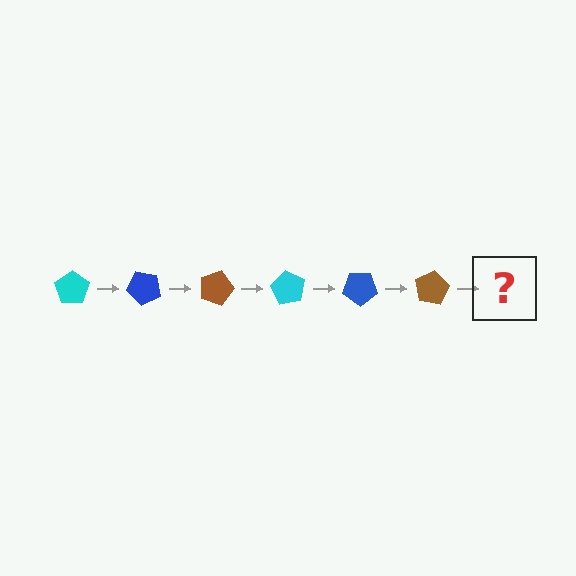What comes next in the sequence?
The next element should be a cyan pentagon, rotated 270 degrees from the start.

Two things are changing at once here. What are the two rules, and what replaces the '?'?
The two rules are that it rotates 45 degrees each step and the color cycles through cyan, blue, and brown. The '?' should be a cyan pentagon, rotated 270 degrees from the start.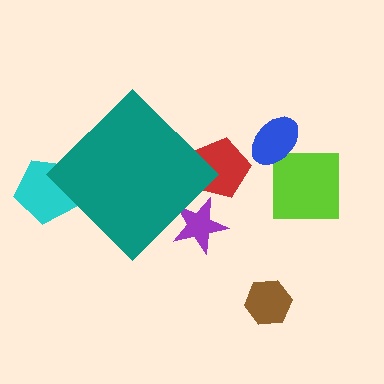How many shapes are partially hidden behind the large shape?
3 shapes are partially hidden.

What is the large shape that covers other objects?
A teal diamond.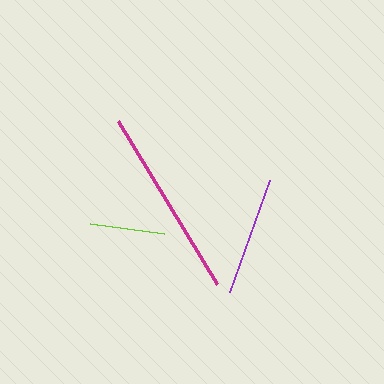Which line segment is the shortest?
The lime line is the shortest at approximately 74 pixels.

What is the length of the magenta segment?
The magenta segment is approximately 190 pixels long.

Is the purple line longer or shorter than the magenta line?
The magenta line is longer than the purple line.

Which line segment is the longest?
The magenta line is the longest at approximately 190 pixels.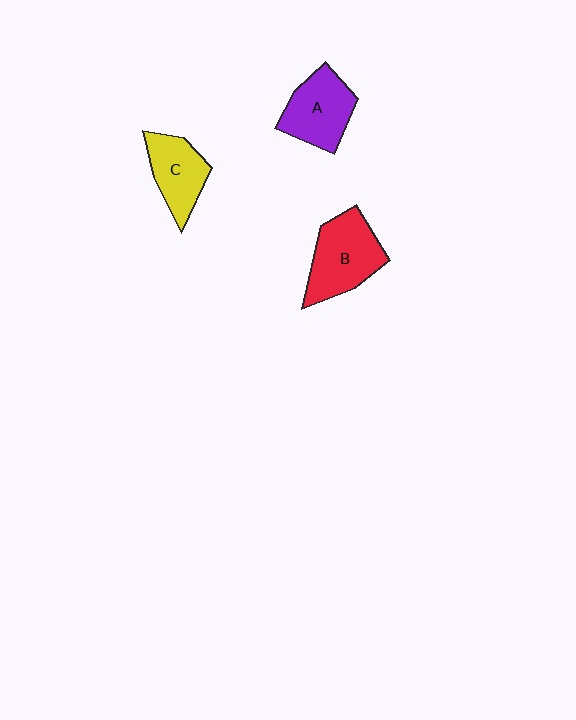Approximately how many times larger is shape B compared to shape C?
Approximately 1.3 times.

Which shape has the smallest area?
Shape C (yellow).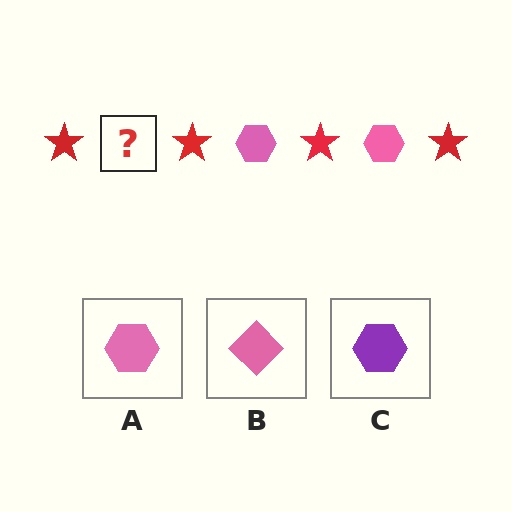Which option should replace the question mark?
Option A.